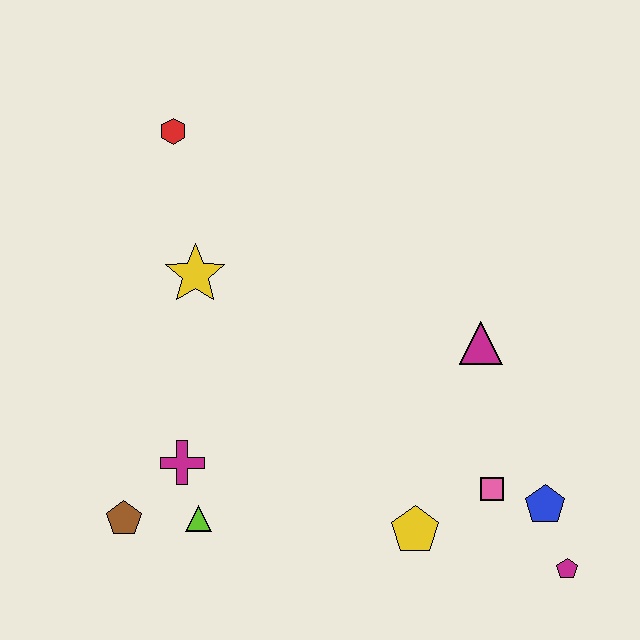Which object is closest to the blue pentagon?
The pink square is closest to the blue pentagon.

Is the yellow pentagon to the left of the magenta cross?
No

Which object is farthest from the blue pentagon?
The red hexagon is farthest from the blue pentagon.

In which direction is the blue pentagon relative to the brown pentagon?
The blue pentagon is to the right of the brown pentagon.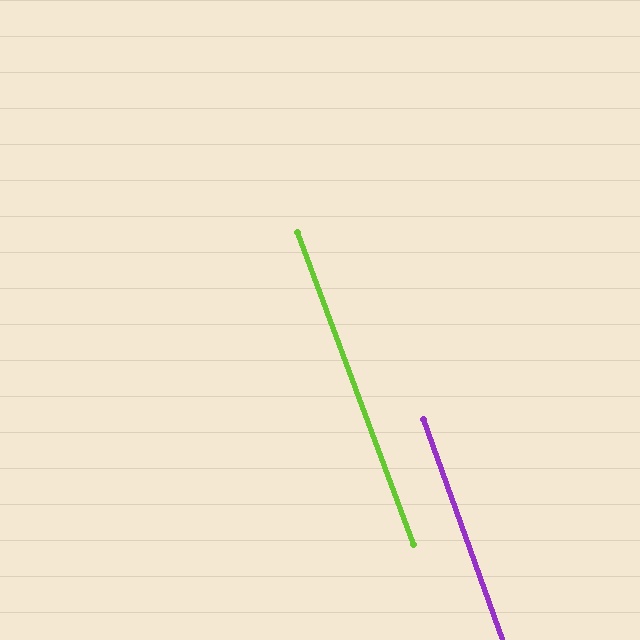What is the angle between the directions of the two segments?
Approximately 1 degree.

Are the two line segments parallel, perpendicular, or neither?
Parallel — their directions differ by only 0.5°.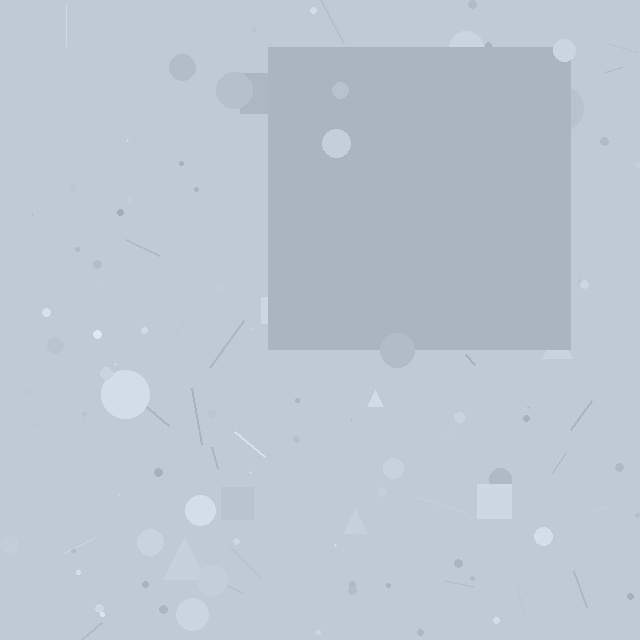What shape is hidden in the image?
A square is hidden in the image.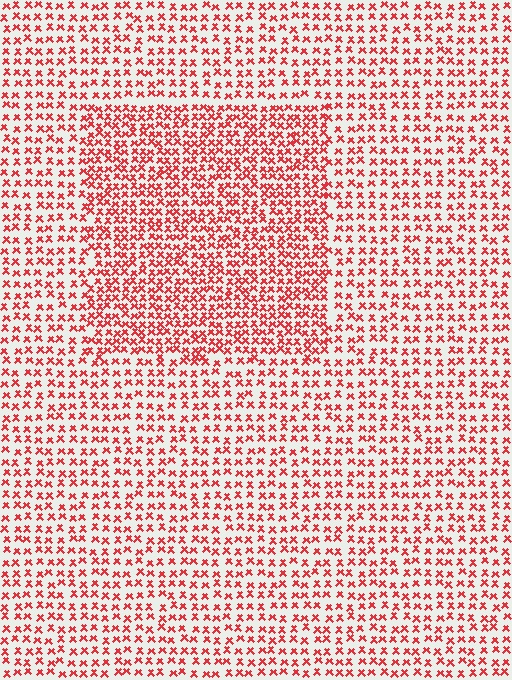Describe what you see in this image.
The image contains small red elements arranged at two different densities. A rectangle-shaped region is visible where the elements are more densely packed than the surrounding area.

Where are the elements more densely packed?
The elements are more densely packed inside the rectangle boundary.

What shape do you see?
I see a rectangle.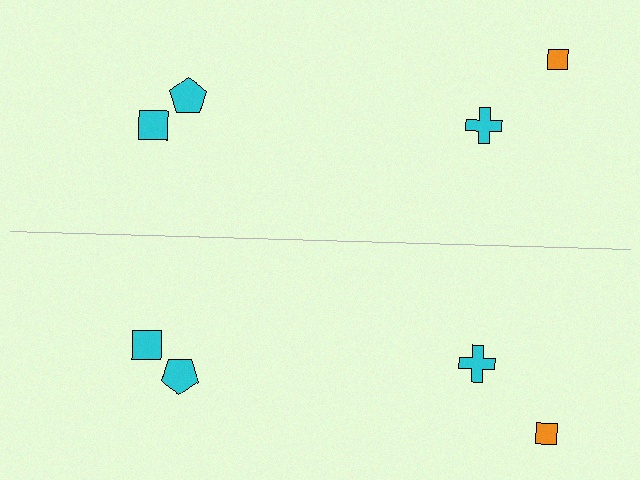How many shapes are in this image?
There are 8 shapes in this image.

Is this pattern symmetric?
Yes, this pattern has bilateral (reflection) symmetry.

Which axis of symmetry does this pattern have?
The pattern has a horizontal axis of symmetry running through the center of the image.